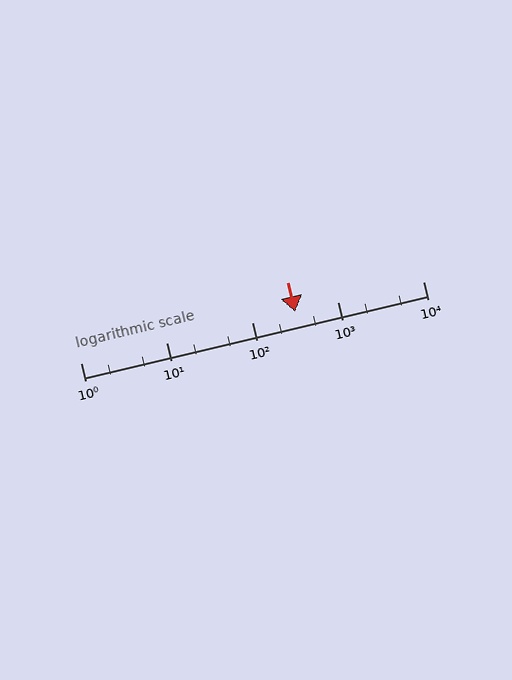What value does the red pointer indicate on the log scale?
The pointer indicates approximately 320.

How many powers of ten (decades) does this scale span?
The scale spans 4 decades, from 1 to 10000.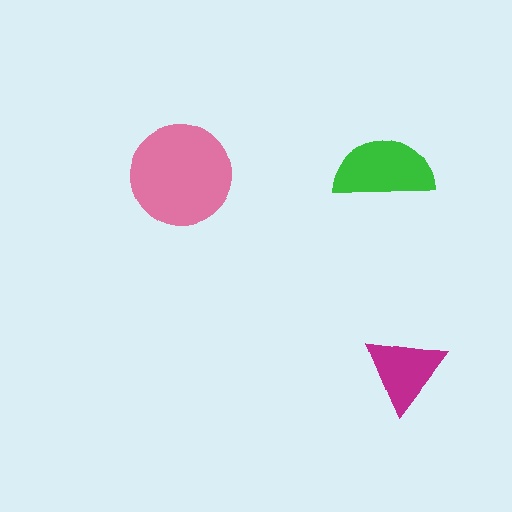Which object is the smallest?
The magenta triangle.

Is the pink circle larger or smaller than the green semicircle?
Larger.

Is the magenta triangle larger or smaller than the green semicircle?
Smaller.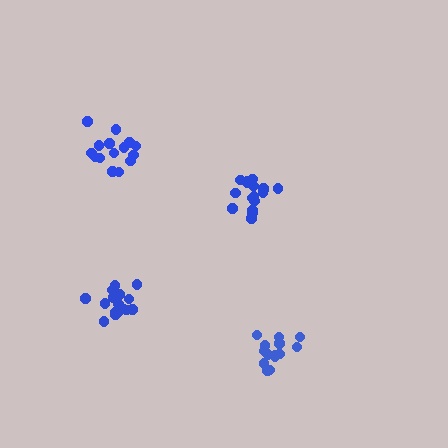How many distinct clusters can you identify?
There are 4 distinct clusters.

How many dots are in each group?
Group 1: 15 dots, Group 2: 17 dots, Group 3: 14 dots, Group 4: 17 dots (63 total).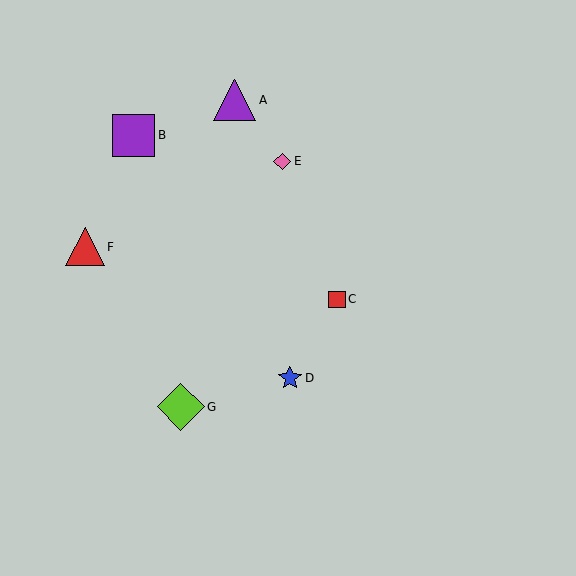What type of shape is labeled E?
Shape E is a pink diamond.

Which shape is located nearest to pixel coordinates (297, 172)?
The pink diamond (labeled E) at (282, 161) is nearest to that location.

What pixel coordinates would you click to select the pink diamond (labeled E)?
Click at (282, 161) to select the pink diamond E.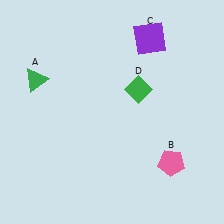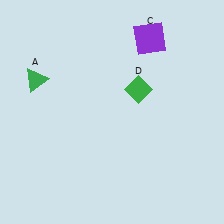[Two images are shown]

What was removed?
The pink pentagon (B) was removed in Image 2.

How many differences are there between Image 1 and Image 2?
There is 1 difference between the two images.